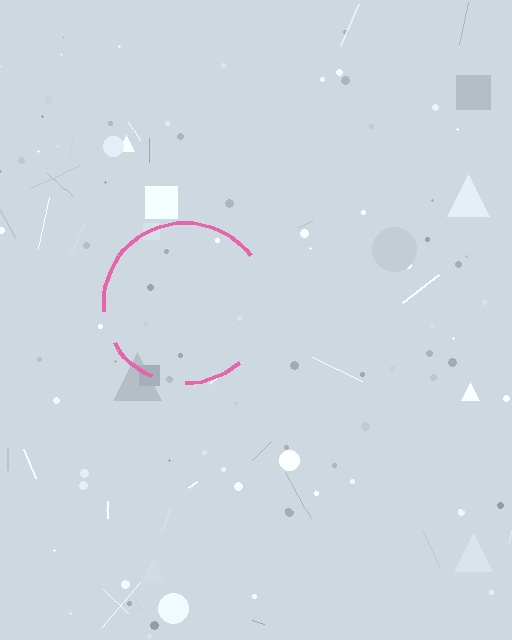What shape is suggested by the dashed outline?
The dashed outline suggests a circle.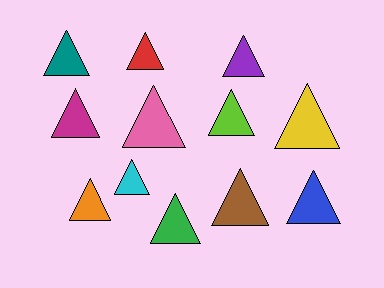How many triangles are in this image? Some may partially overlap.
There are 12 triangles.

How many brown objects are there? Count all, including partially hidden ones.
There is 1 brown object.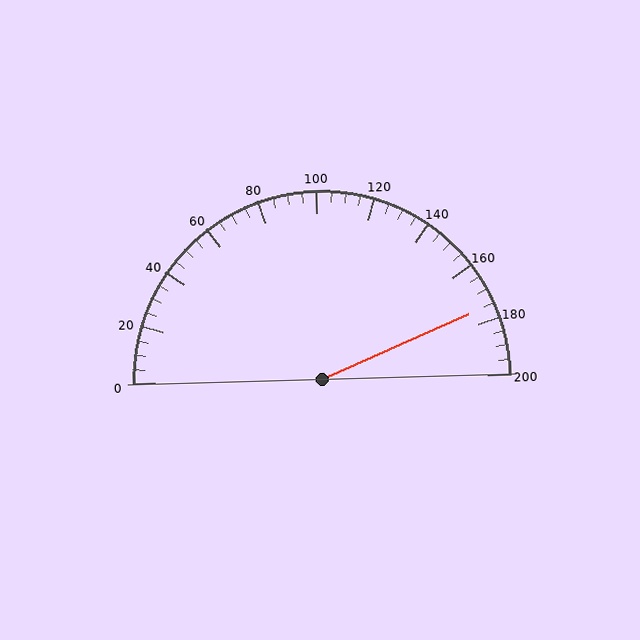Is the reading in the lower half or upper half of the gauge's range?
The reading is in the upper half of the range (0 to 200).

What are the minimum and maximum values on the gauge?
The gauge ranges from 0 to 200.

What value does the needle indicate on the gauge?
The needle indicates approximately 175.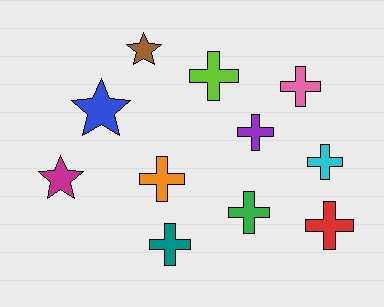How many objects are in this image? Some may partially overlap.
There are 11 objects.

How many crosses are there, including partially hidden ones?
There are 8 crosses.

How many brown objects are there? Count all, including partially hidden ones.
There is 1 brown object.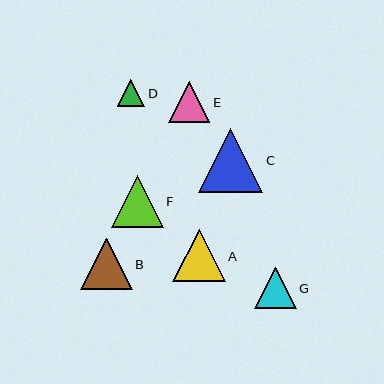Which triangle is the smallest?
Triangle D is the smallest with a size of approximately 27 pixels.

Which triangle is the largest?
Triangle C is the largest with a size of approximately 64 pixels.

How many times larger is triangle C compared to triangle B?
Triangle C is approximately 1.3 times the size of triangle B.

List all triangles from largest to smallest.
From largest to smallest: C, A, F, B, G, E, D.